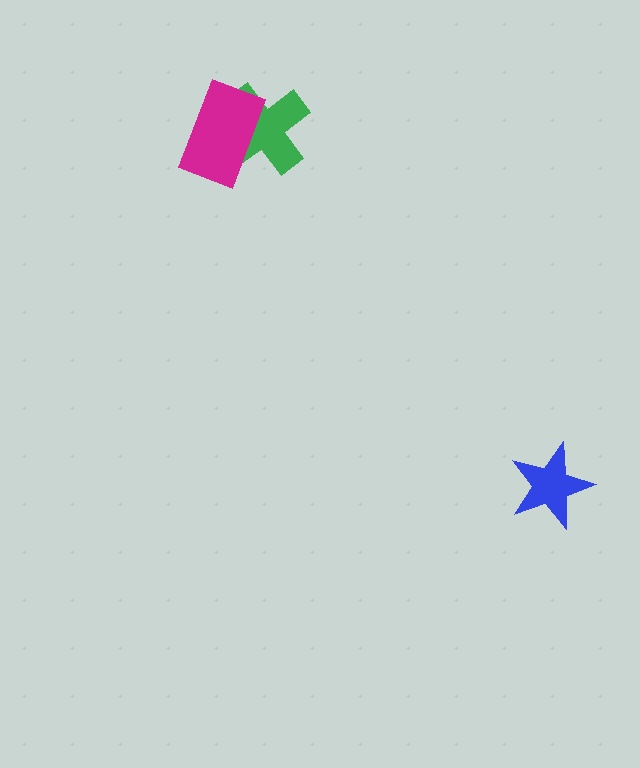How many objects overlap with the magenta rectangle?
1 object overlaps with the magenta rectangle.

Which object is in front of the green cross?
The magenta rectangle is in front of the green cross.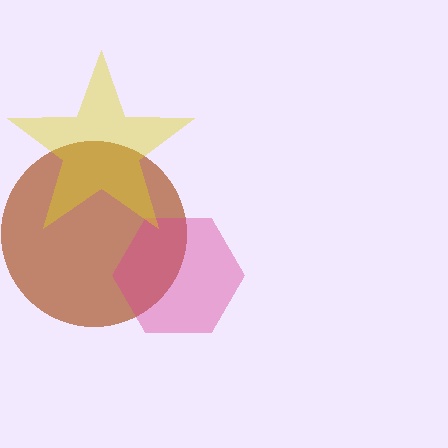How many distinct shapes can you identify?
There are 3 distinct shapes: a brown circle, a magenta hexagon, a yellow star.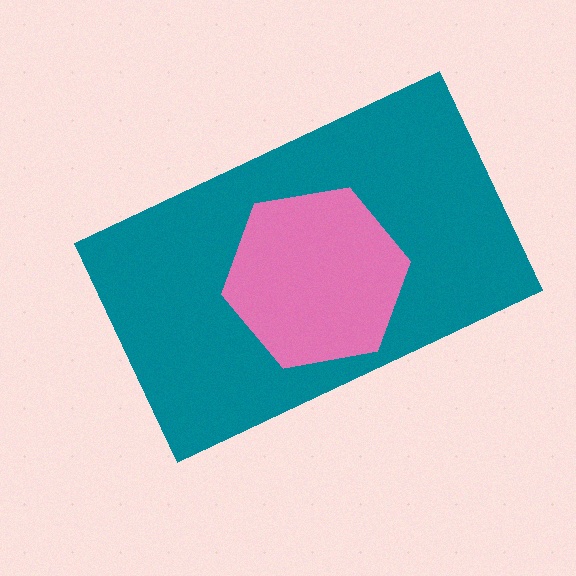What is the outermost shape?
The teal rectangle.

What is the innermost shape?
The pink hexagon.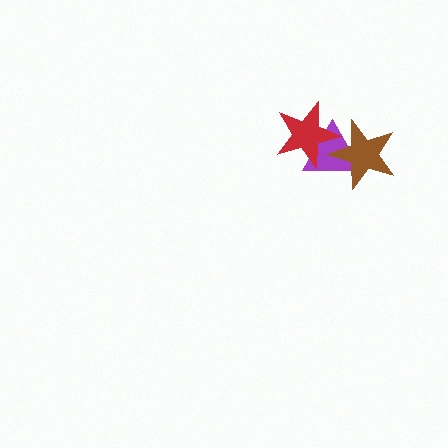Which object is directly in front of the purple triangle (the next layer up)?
The brown star is directly in front of the purple triangle.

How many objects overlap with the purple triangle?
2 objects overlap with the purple triangle.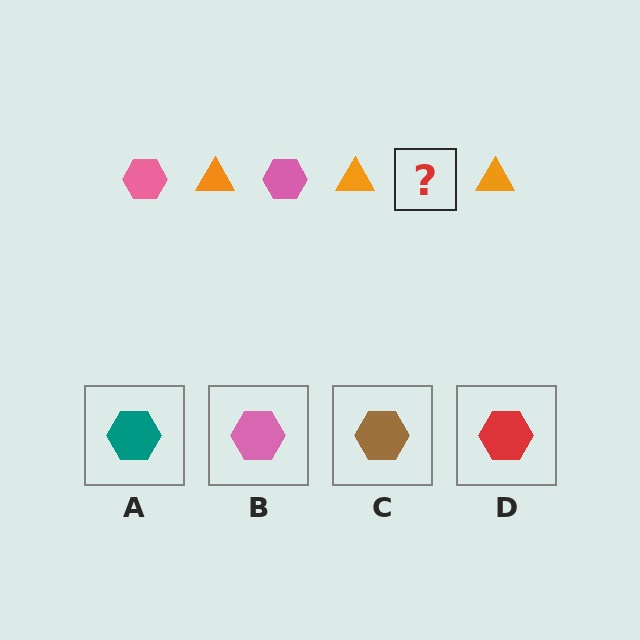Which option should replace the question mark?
Option B.